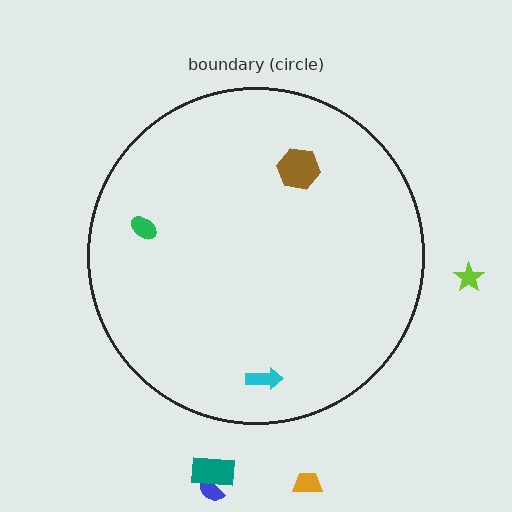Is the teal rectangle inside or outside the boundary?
Outside.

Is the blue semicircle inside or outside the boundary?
Outside.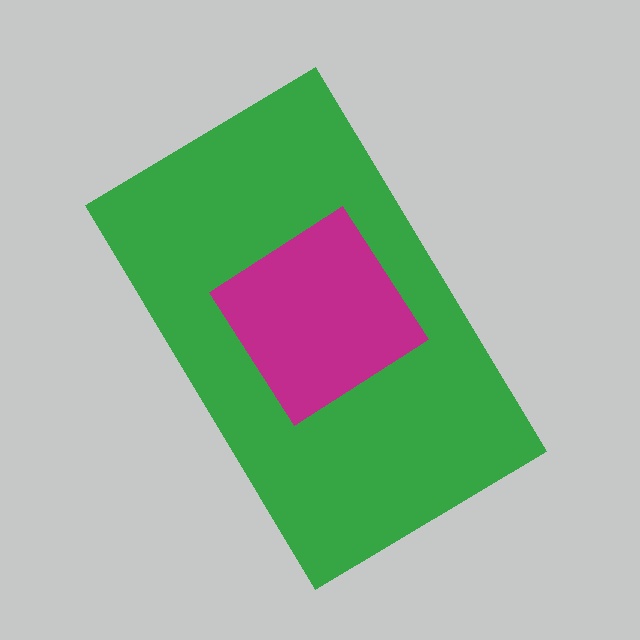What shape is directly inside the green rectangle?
The magenta diamond.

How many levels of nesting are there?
2.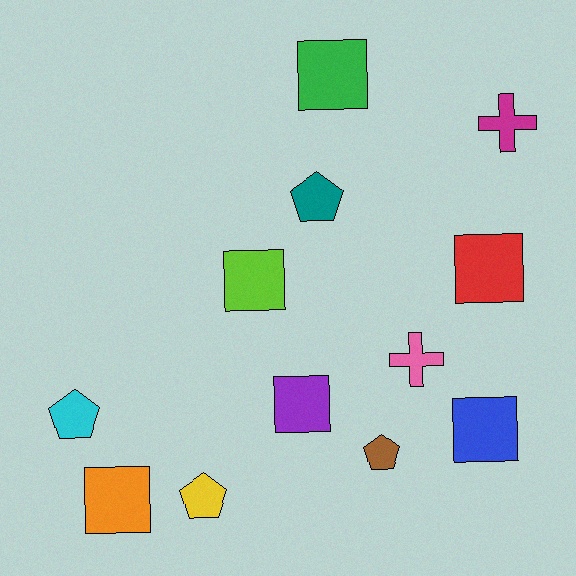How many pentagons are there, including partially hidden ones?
There are 4 pentagons.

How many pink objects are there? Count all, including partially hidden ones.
There is 1 pink object.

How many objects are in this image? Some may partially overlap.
There are 12 objects.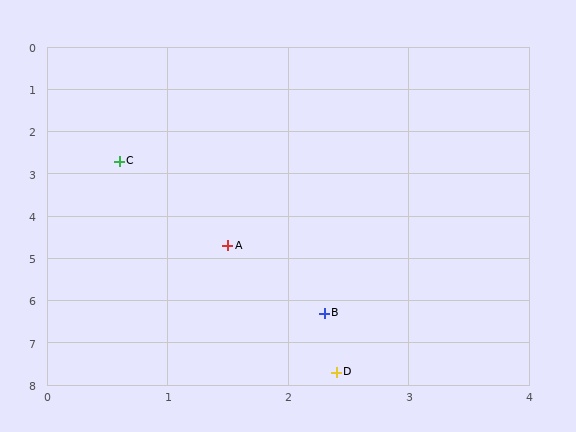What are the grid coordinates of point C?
Point C is at approximately (0.6, 2.7).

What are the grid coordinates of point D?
Point D is at approximately (2.4, 7.7).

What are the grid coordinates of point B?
Point B is at approximately (2.3, 6.3).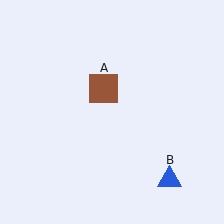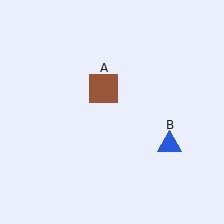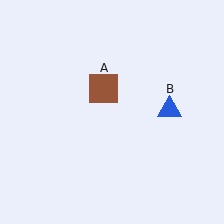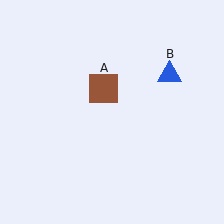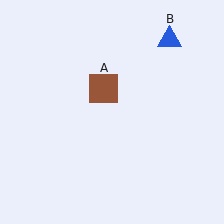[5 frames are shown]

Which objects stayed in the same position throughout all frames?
Brown square (object A) remained stationary.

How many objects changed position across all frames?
1 object changed position: blue triangle (object B).